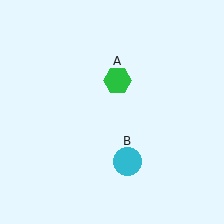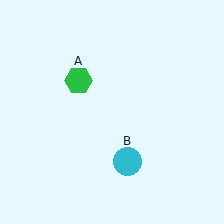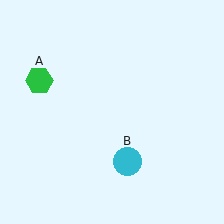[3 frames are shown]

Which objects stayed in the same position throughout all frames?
Cyan circle (object B) remained stationary.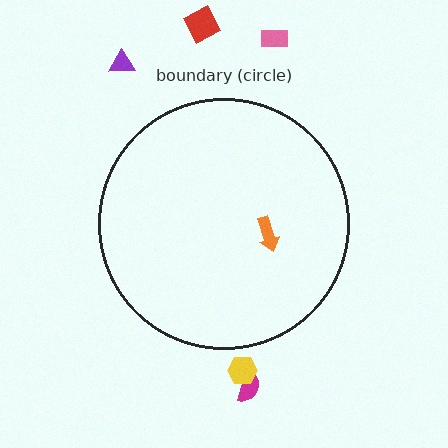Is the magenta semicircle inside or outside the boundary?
Outside.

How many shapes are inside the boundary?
1 inside, 5 outside.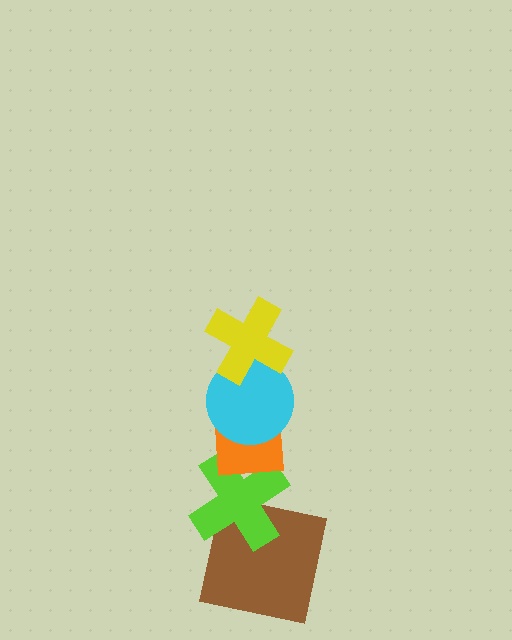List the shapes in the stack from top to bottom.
From top to bottom: the yellow cross, the cyan circle, the orange square, the lime cross, the brown square.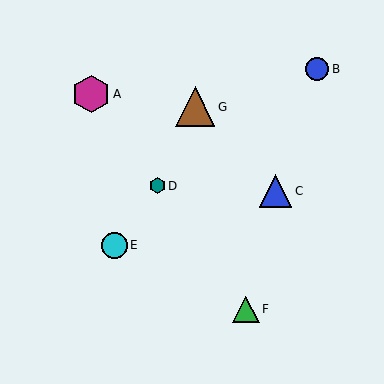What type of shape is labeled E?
Shape E is a cyan circle.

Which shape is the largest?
The brown triangle (labeled G) is the largest.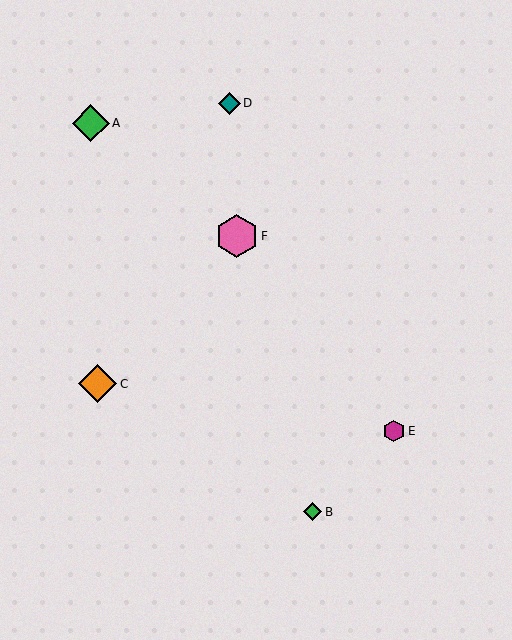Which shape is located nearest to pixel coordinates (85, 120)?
The green diamond (labeled A) at (91, 123) is nearest to that location.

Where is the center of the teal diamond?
The center of the teal diamond is at (229, 103).